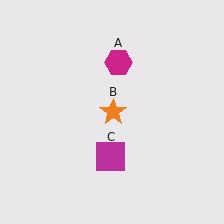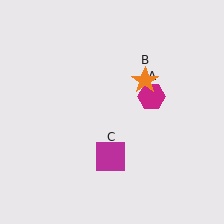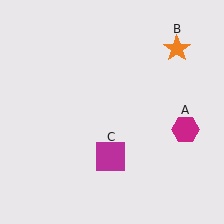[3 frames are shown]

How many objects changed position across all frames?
2 objects changed position: magenta hexagon (object A), orange star (object B).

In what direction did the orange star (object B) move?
The orange star (object B) moved up and to the right.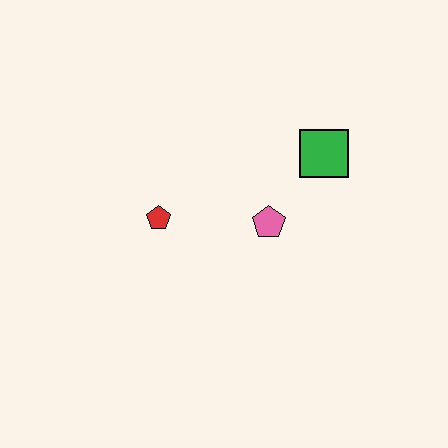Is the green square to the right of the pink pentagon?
Yes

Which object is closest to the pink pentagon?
The green square is closest to the pink pentagon.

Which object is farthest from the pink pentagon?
The red pentagon is farthest from the pink pentagon.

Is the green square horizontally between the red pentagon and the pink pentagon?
No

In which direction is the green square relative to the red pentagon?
The green square is to the right of the red pentagon.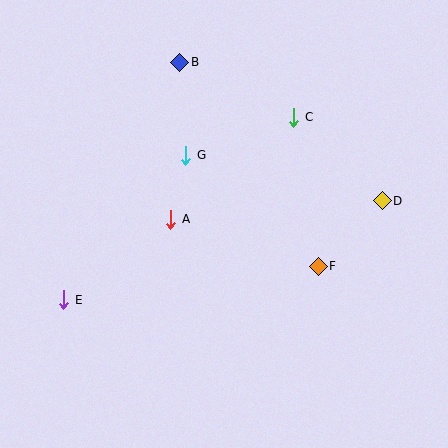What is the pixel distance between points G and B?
The distance between G and B is 93 pixels.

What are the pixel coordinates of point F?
Point F is at (318, 266).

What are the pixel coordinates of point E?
Point E is at (64, 300).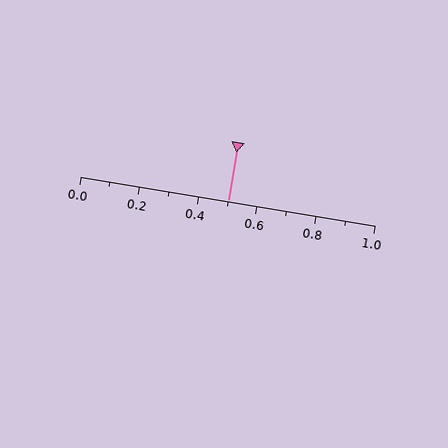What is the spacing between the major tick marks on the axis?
The major ticks are spaced 0.2 apart.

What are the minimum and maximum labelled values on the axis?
The axis runs from 0.0 to 1.0.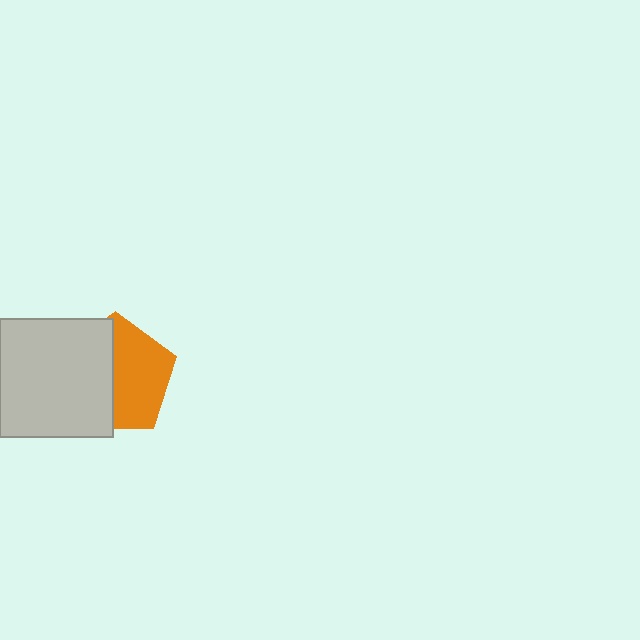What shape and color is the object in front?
The object in front is a light gray rectangle.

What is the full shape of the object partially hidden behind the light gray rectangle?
The partially hidden object is an orange pentagon.